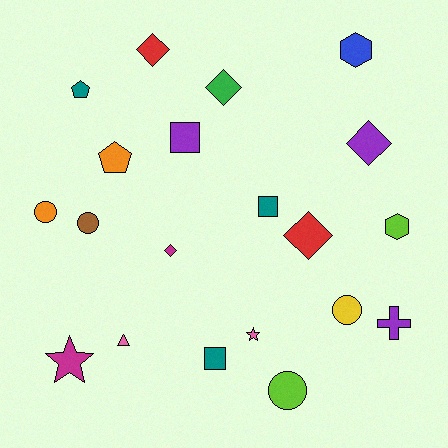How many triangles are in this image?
There is 1 triangle.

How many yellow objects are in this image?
There is 1 yellow object.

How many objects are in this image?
There are 20 objects.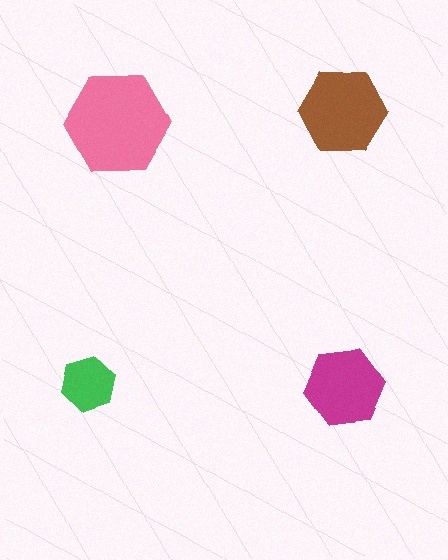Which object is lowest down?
The magenta hexagon is bottommost.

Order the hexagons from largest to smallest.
the pink one, the brown one, the magenta one, the green one.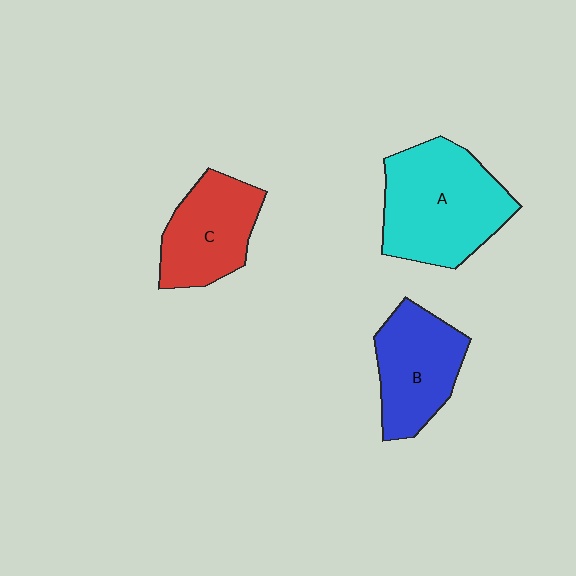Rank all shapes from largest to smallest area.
From largest to smallest: A (cyan), B (blue), C (red).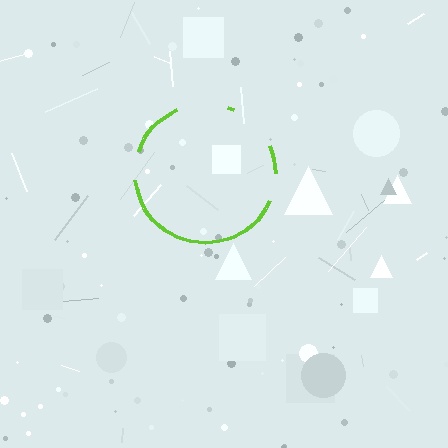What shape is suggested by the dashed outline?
The dashed outline suggests a circle.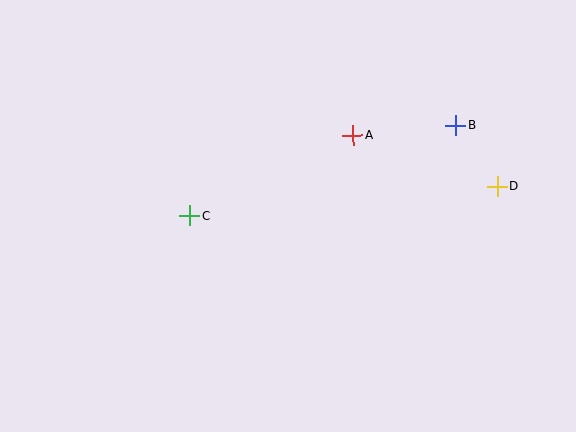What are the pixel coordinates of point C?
Point C is at (190, 215).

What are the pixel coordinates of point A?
Point A is at (353, 135).